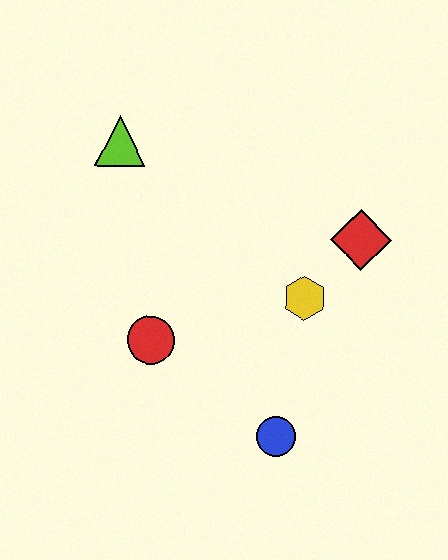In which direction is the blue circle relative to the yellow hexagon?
The blue circle is below the yellow hexagon.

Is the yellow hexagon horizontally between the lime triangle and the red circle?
No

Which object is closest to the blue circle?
The yellow hexagon is closest to the blue circle.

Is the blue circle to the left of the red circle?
No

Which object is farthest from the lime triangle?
The blue circle is farthest from the lime triangle.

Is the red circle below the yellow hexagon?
Yes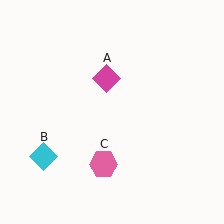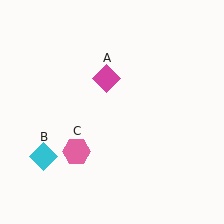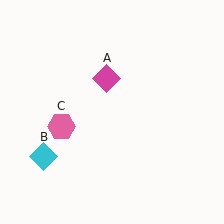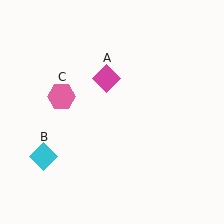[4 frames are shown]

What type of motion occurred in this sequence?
The pink hexagon (object C) rotated clockwise around the center of the scene.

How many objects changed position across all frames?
1 object changed position: pink hexagon (object C).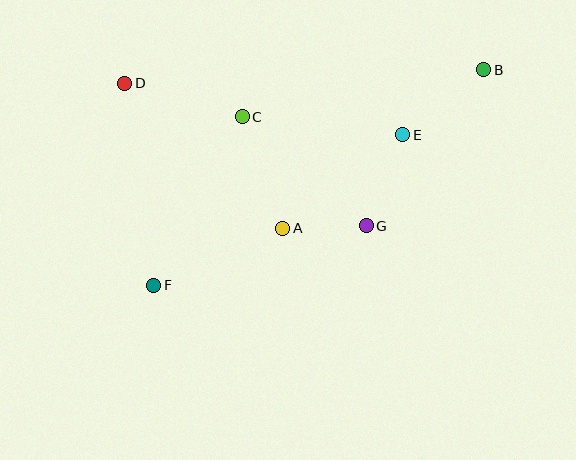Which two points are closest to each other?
Points A and G are closest to each other.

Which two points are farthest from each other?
Points B and F are farthest from each other.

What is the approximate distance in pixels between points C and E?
The distance between C and E is approximately 162 pixels.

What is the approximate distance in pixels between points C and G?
The distance between C and G is approximately 165 pixels.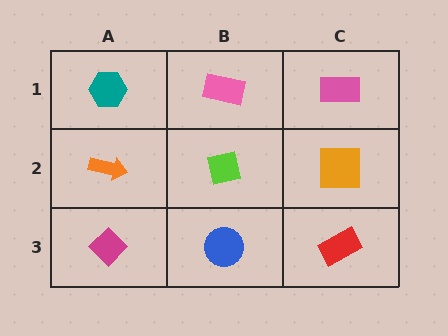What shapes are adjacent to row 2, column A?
A teal hexagon (row 1, column A), a magenta diamond (row 3, column A), a lime square (row 2, column B).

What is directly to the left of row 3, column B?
A magenta diamond.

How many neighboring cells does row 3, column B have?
3.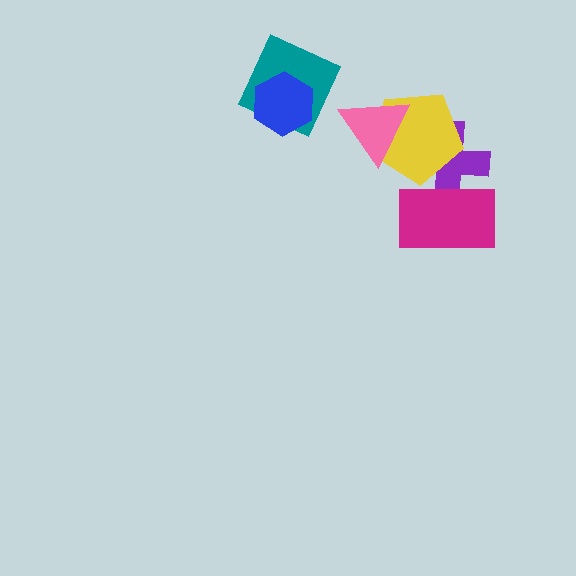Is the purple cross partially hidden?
Yes, it is partially covered by another shape.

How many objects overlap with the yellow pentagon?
2 objects overlap with the yellow pentagon.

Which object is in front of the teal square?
The blue hexagon is in front of the teal square.